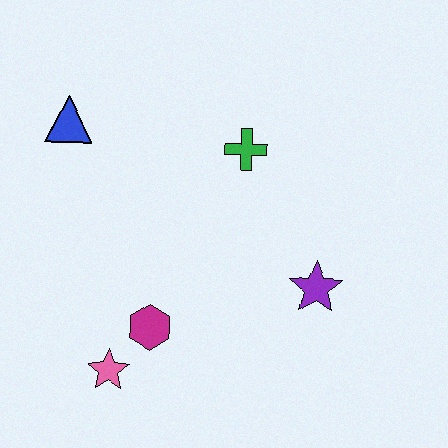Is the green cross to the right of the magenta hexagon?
Yes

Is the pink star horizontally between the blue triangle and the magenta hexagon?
Yes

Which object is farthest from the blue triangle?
The purple star is farthest from the blue triangle.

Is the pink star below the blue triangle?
Yes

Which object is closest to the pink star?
The magenta hexagon is closest to the pink star.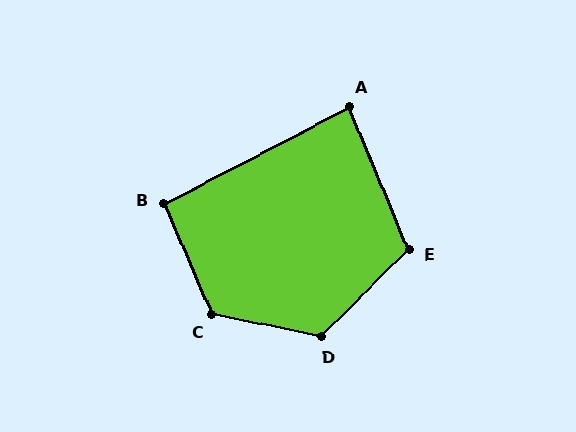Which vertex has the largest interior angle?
C, at approximately 124 degrees.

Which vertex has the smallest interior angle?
A, at approximately 85 degrees.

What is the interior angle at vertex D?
Approximately 124 degrees (obtuse).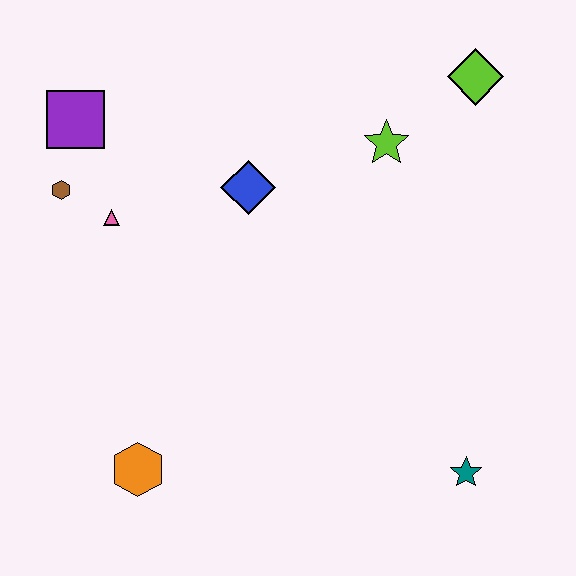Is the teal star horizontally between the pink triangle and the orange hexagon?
No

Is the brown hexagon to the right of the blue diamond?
No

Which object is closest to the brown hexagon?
The pink triangle is closest to the brown hexagon.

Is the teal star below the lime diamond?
Yes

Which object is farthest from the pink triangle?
The teal star is farthest from the pink triangle.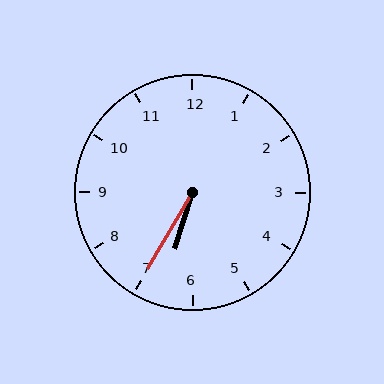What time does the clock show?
6:35.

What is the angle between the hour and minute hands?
Approximately 12 degrees.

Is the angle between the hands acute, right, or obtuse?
It is acute.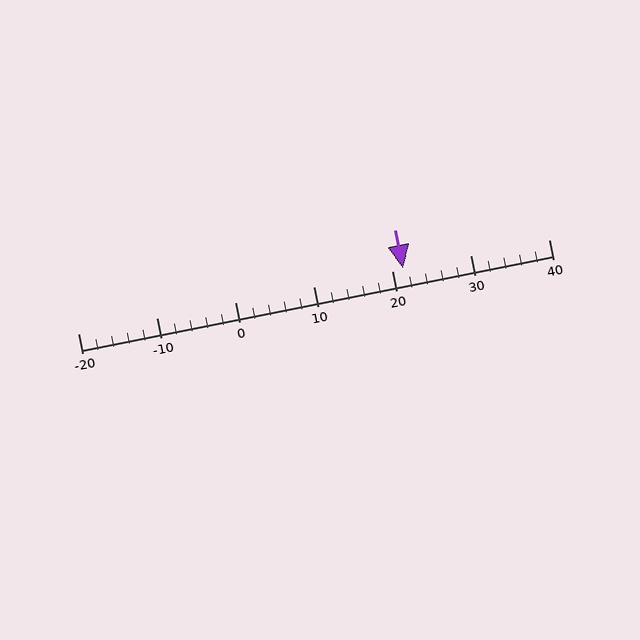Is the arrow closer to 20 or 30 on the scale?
The arrow is closer to 20.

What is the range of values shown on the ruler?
The ruler shows values from -20 to 40.